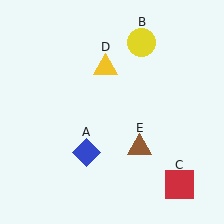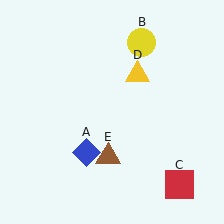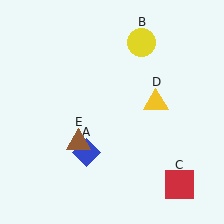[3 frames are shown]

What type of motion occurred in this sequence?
The yellow triangle (object D), brown triangle (object E) rotated clockwise around the center of the scene.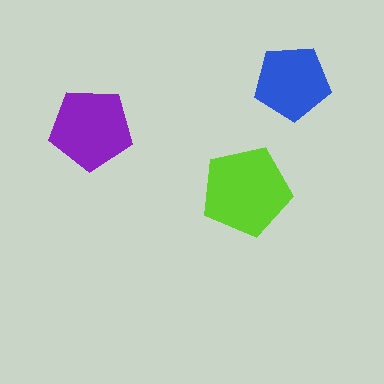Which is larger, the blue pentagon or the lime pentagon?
The lime one.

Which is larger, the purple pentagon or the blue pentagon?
The purple one.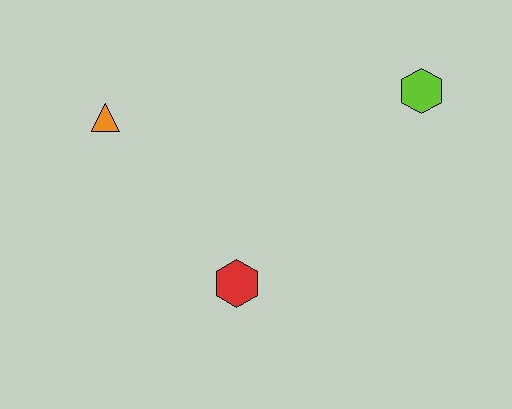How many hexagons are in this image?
There are 2 hexagons.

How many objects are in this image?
There are 3 objects.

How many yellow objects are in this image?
There are no yellow objects.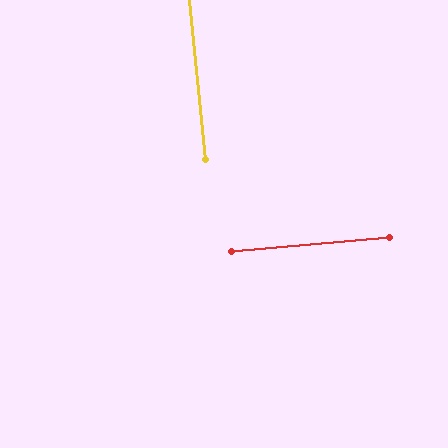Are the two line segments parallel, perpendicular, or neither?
Perpendicular — they meet at approximately 89°.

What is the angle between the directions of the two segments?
Approximately 89 degrees.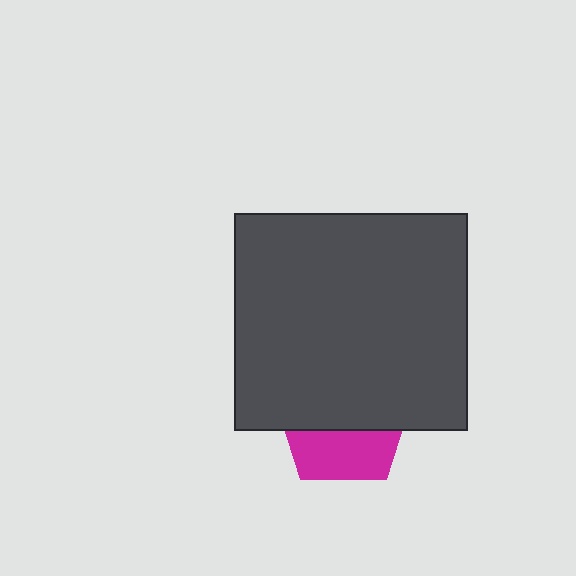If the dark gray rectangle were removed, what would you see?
You would see the complete magenta pentagon.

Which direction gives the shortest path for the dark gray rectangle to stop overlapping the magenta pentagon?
Moving up gives the shortest separation.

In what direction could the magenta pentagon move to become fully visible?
The magenta pentagon could move down. That would shift it out from behind the dark gray rectangle entirely.